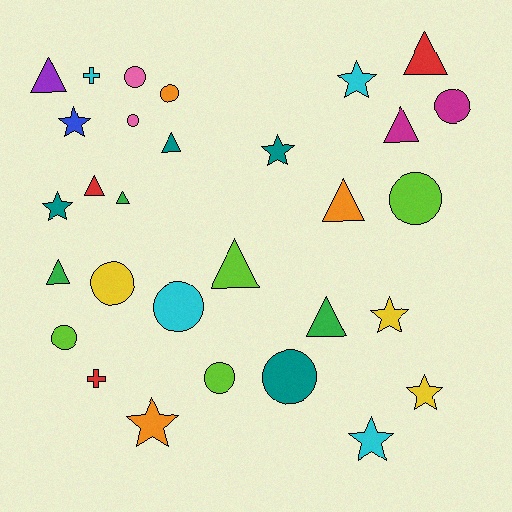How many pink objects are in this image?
There are 2 pink objects.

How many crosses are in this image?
There are 2 crosses.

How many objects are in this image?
There are 30 objects.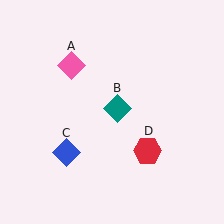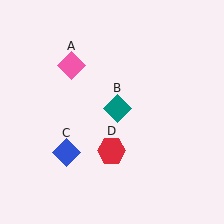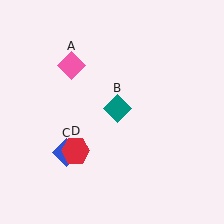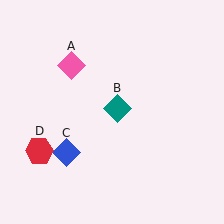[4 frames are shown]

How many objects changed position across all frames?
1 object changed position: red hexagon (object D).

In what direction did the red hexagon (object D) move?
The red hexagon (object D) moved left.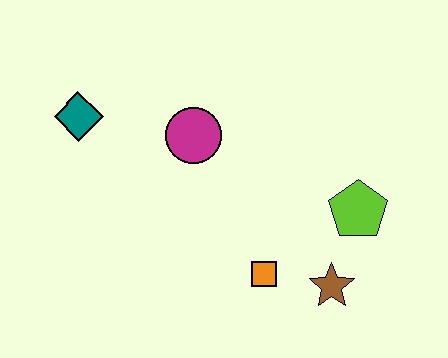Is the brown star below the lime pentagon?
Yes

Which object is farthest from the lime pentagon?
The teal diamond is farthest from the lime pentagon.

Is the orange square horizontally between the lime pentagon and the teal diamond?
Yes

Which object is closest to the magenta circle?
The teal diamond is closest to the magenta circle.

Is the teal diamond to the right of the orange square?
No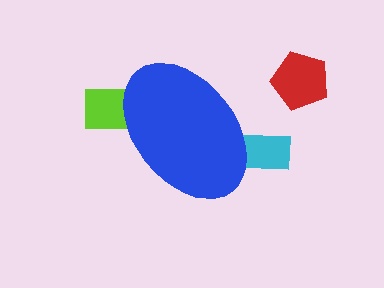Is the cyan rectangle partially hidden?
Yes, the cyan rectangle is partially hidden behind the blue ellipse.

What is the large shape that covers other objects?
A blue ellipse.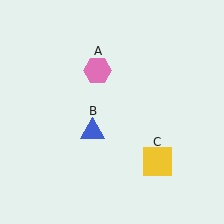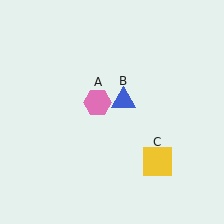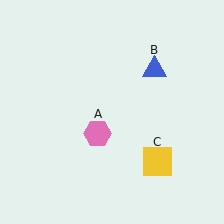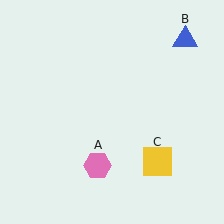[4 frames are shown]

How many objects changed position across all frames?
2 objects changed position: pink hexagon (object A), blue triangle (object B).